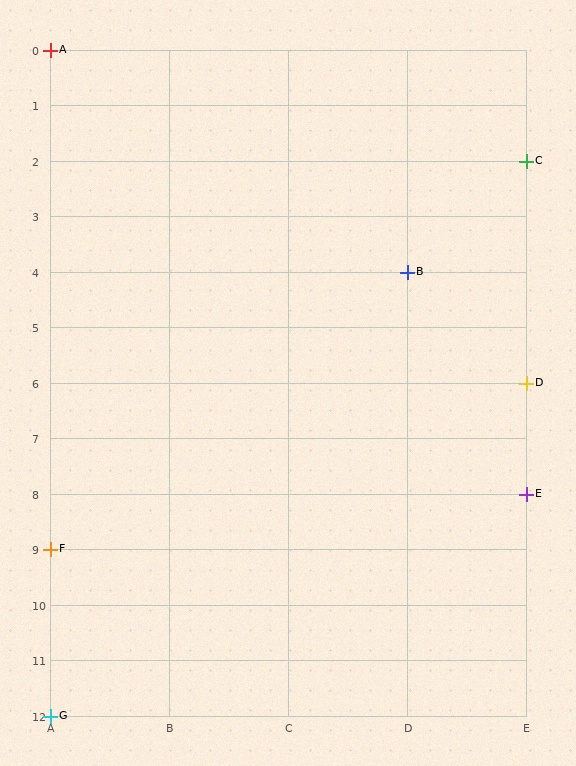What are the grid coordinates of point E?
Point E is at grid coordinates (E, 8).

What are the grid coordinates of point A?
Point A is at grid coordinates (A, 0).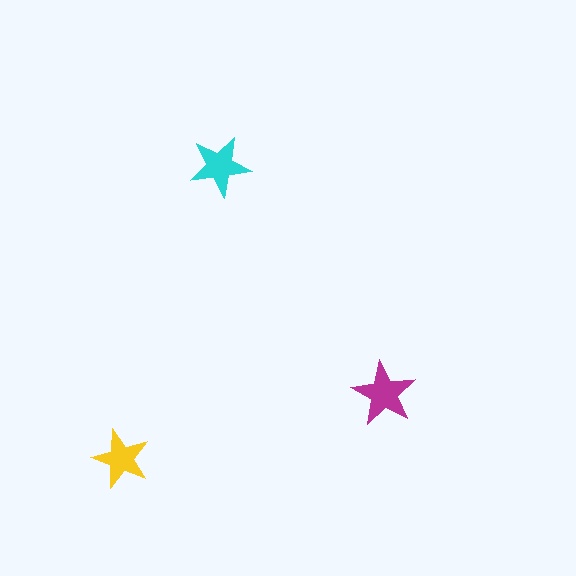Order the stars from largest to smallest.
the magenta one, the cyan one, the yellow one.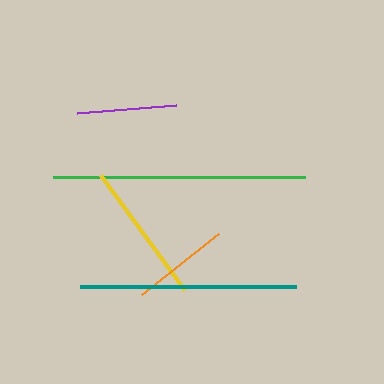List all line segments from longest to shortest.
From longest to shortest: green, teal, yellow, purple, orange.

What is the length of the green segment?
The green segment is approximately 252 pixels long.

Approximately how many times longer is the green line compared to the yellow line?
The green line is approximately 1.8 times the length of the yellow line.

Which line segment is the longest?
The green line is the longest at approximately 252 pixels.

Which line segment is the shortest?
The orange line is the shortest at approximately 99 pixels.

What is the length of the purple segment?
The purple segment is approximately 99 pixels long.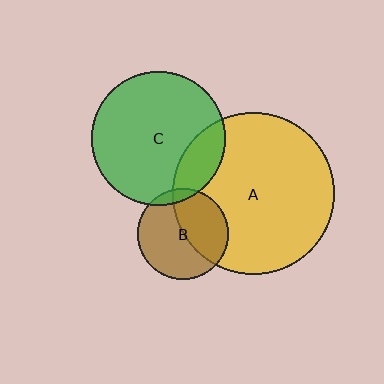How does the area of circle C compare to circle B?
Approximately 2.1 times.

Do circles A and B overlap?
Yes.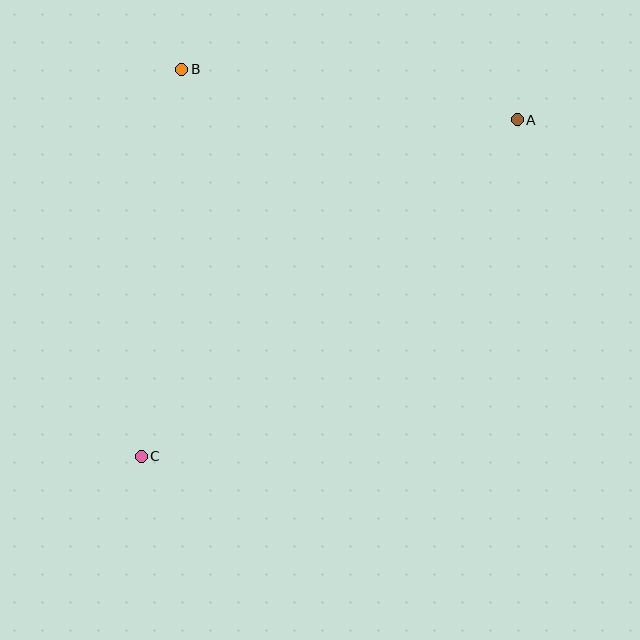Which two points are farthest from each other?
Points A and C are farthest from each other.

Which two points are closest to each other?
Points A and B are closest to each other.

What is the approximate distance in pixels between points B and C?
The distance between B and C is approximately 389 pixels.